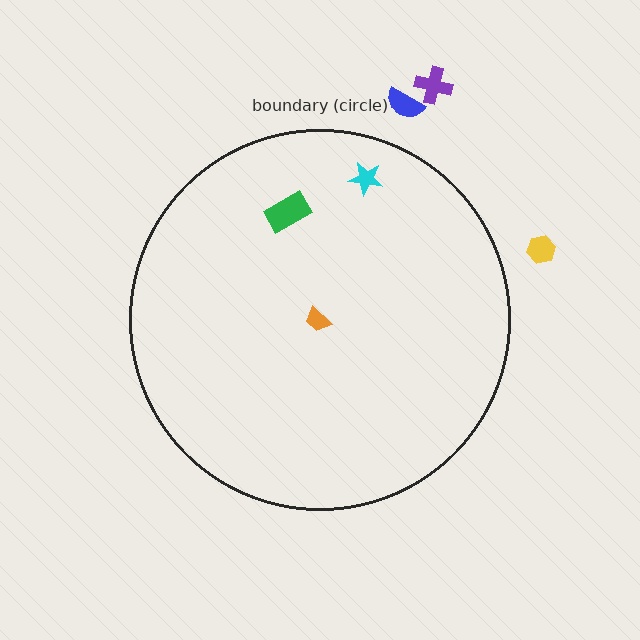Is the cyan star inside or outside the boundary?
Inside.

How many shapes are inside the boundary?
3 inside, 3 outside.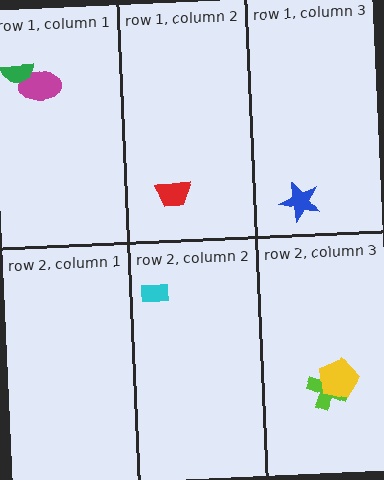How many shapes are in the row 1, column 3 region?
1.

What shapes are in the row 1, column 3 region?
The blue star.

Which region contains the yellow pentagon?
The row 2, column 3 region.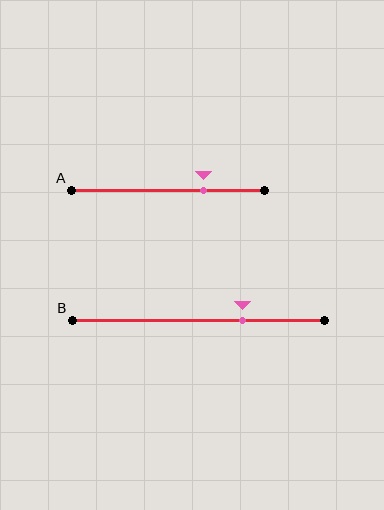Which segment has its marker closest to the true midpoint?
Segment B has its marker closest to the true midpoint.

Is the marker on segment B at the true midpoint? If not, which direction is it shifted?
No, the marker on segment B is shifted to the right by about 18% of the segment length.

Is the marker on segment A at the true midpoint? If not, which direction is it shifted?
No, the marker on segment A is shifted to the right by about 18% of the segment length.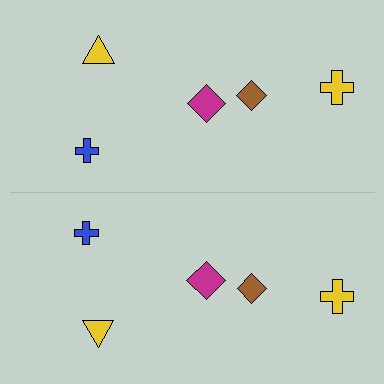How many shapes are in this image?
There are 10 shapes in this image.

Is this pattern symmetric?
Yes, this pattern has bilateral (reflection) symmetry.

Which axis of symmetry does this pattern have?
The pattern has a horizontal axis of symmetry running through the center of the image.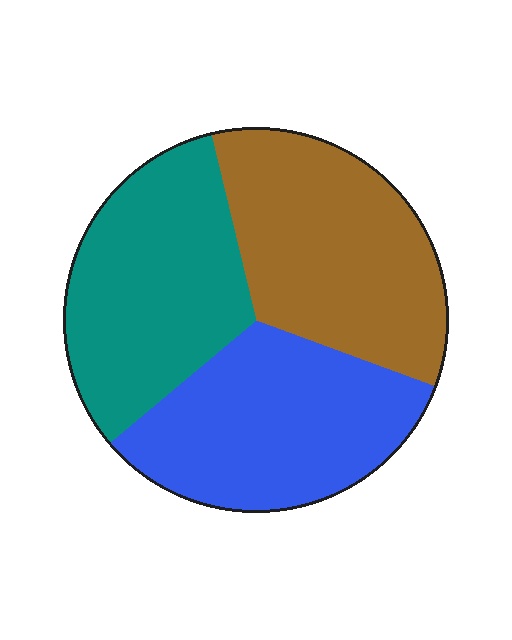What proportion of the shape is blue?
Blue takes up between a quarter and a half of the shape.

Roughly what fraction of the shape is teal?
Teal covers around 35% of the shape.